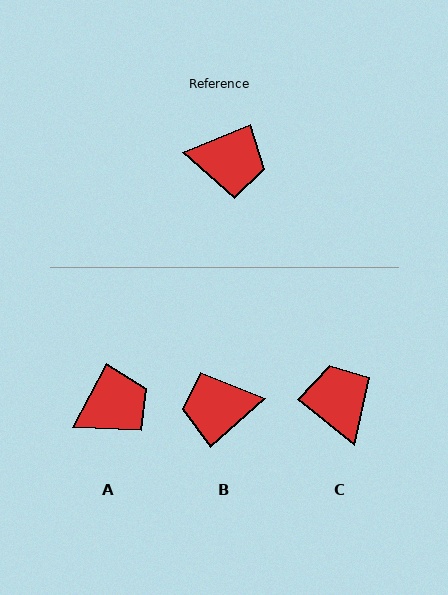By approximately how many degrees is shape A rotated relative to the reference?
Approximately 39 degrees counter-clockwise.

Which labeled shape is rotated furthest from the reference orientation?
B, about 161 degrees away.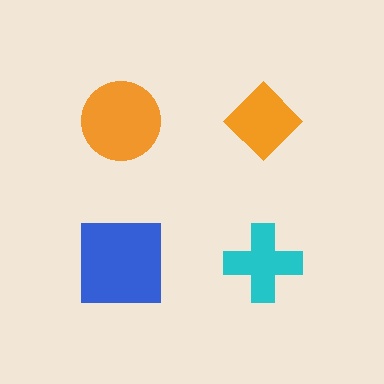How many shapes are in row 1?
2 shapes.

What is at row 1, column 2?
An orange diamond.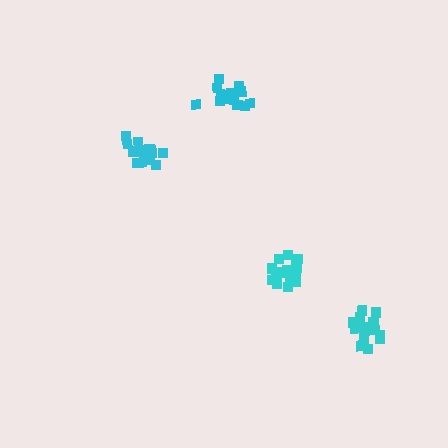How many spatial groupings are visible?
There are 4 spatial groupings.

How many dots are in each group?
Group 1: 19 dots, Group 2: 20 dots, Group 3: 17 dots, Group 4: 17 dots (73 total).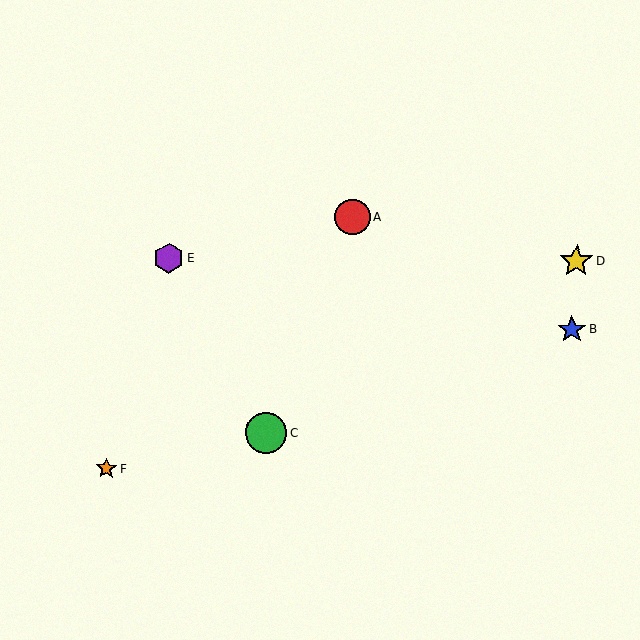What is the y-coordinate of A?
Object A is at y≈217.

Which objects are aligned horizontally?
Objects D, E are aligned horizontally.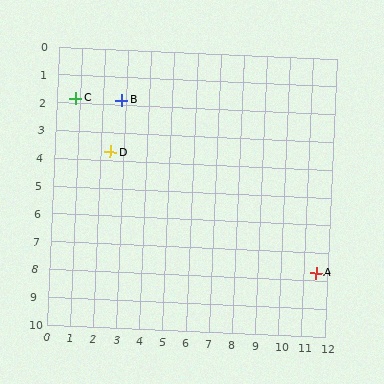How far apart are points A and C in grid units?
Points A and C are about 12.2 grid units apart.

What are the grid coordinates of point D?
Point D is at approximately (2.4, 3.7).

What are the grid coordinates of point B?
Point B is at approximately (2.8, 1.8).